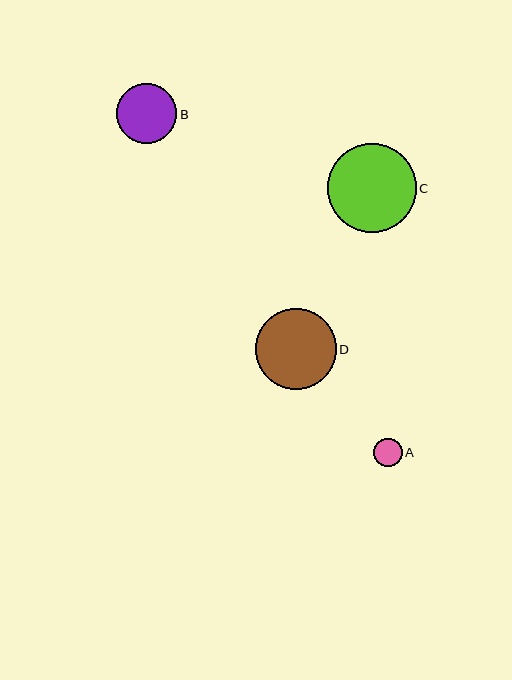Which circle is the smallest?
Circle A is the smallest with a size of approximately 28 pixels.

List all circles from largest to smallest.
From largest to smallest: C, D, B, A.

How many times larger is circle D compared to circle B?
Circle D is approximately 1.3 times the size of circle B.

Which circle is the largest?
Circle C is the largest with a size of approximately 88 pixels.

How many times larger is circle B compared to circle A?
Circle B is approximately 2.1 times the size of circle A.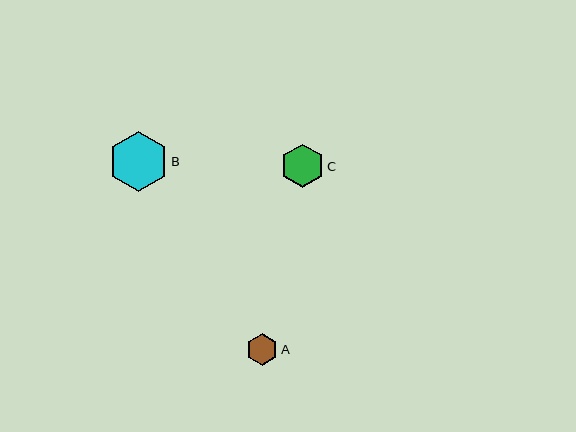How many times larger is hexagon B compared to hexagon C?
Hexagon B is approximately 1.4 times the size of hexagon C.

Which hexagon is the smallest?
Hexagon A is the smallest with a size of approximately 31 pixels.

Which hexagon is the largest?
Hexagon B is the largest with a size of approximately 60 pixels.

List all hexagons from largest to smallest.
From largest to smallest: B, C, A.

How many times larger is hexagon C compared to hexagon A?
Hexagon C is approximately 1.4 times the size of hexagon A.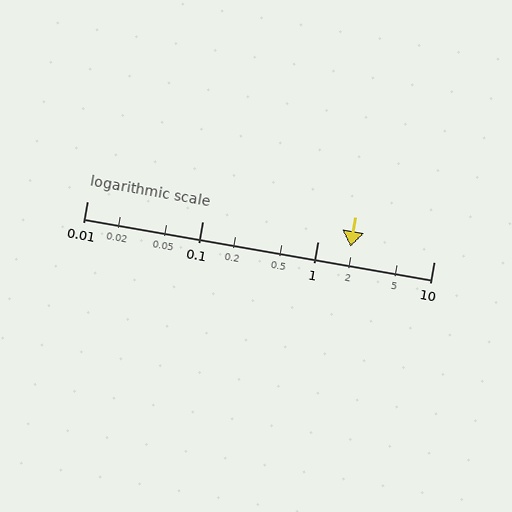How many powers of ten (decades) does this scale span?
The scale spans 3 decades, from 0.01 to 10.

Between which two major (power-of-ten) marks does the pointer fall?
The pointer is between 1 and 10.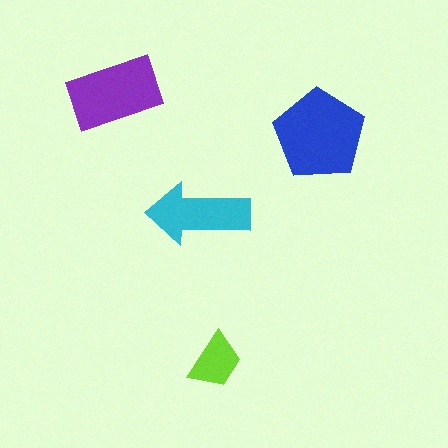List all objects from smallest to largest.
The lime trapezoid, the cyan arrow, the purple rectangle, the blue pentagon.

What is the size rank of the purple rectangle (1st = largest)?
2nd.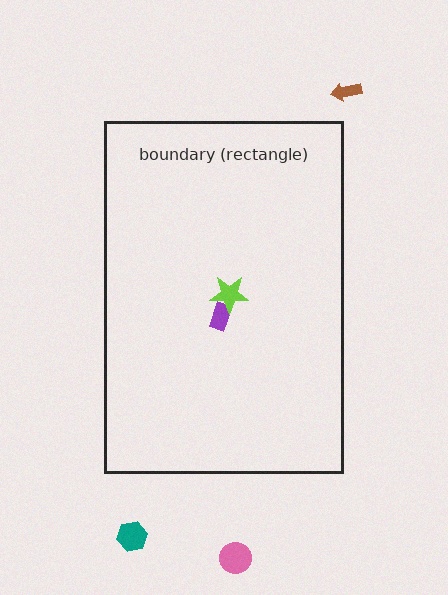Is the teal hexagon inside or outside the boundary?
Outside.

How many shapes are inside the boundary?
2 inside, 3 outside.